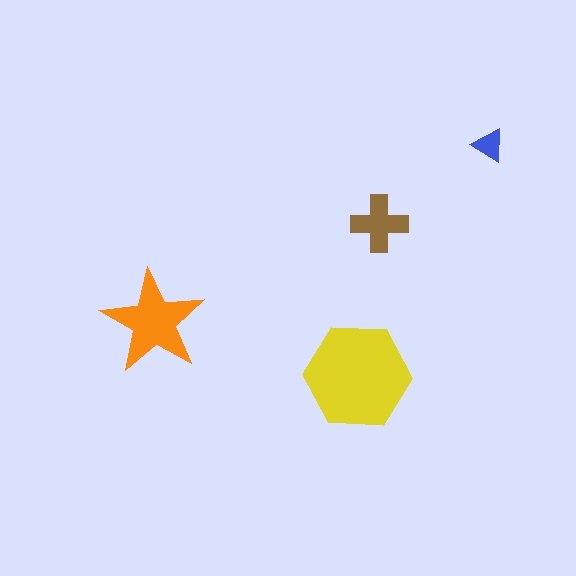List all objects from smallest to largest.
The blue triangle, the brown cross, the orange star, the yellow hexagon.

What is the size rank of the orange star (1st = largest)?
2nd.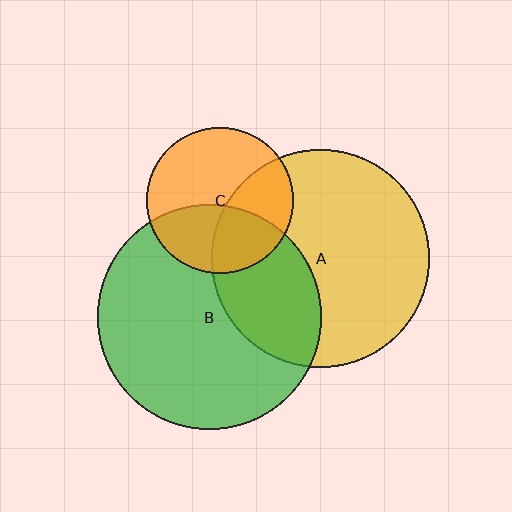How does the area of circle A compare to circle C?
Approximately 2.2 times.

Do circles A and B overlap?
Yes.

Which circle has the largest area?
Circle B (green).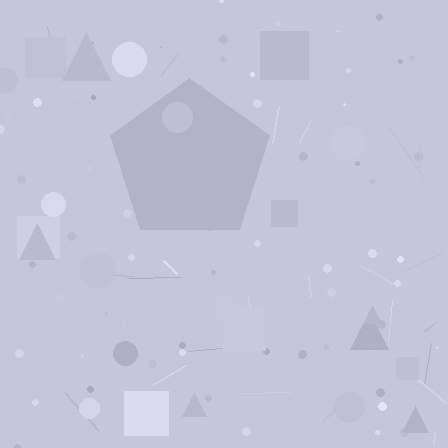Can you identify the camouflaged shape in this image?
The camouflaged shape is a pentagon.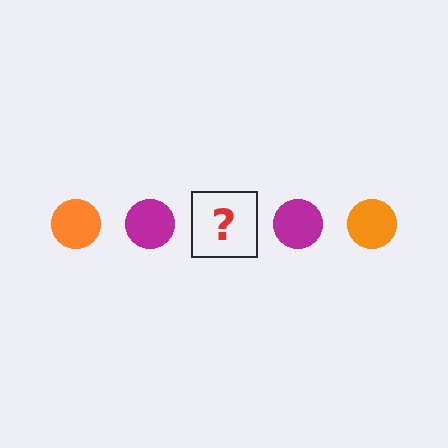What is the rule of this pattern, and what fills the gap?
The rule is that the pattern cycles through orange, magenta circles. The gap should be filled with an orange circle.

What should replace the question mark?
The question mark should be replaced with an orange circle.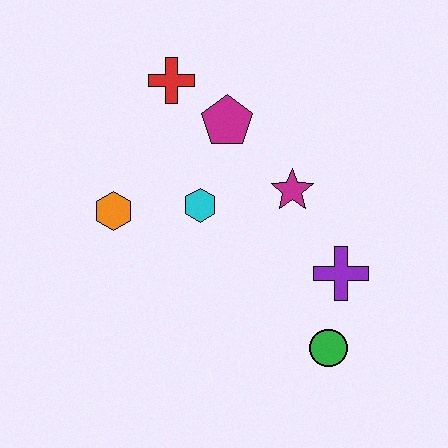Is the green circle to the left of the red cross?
No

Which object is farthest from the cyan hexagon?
The green circle is farthest from the cyan hexagon.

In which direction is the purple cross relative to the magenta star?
The purple cross is below the magenta star.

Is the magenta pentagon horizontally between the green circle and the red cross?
Yes